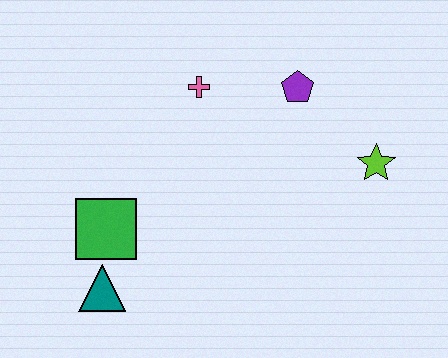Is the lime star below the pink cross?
Yes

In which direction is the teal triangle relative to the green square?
The teal triangle is below the green square.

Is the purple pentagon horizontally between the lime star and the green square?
Yes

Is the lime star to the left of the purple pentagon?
No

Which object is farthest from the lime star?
The teal triangle is farthest from the lime star.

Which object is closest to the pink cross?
The purple pentagon is closest to the pink cross.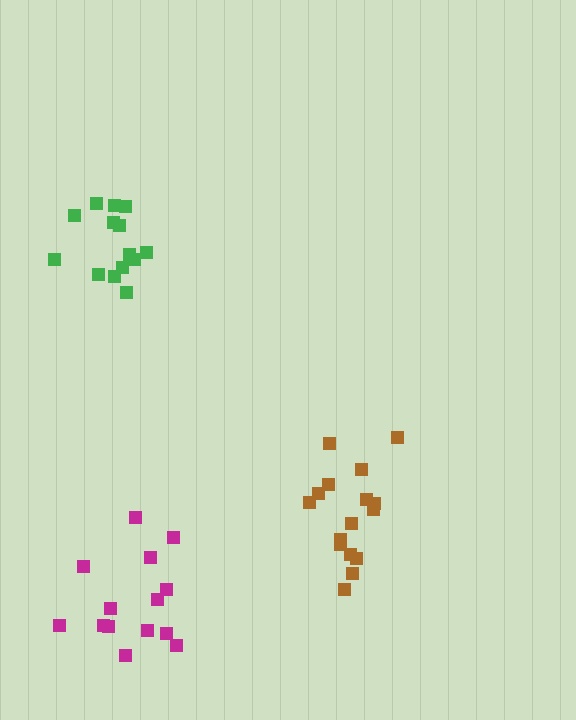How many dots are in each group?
Group 1: 16 dots, Group 2: 14 dots, Group 3: 14 dots (44 total).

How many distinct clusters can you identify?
There are 3 distinct clusters.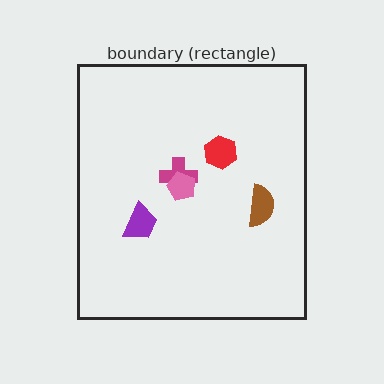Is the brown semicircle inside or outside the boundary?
Inside.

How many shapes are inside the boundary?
5 inside, 0 outside.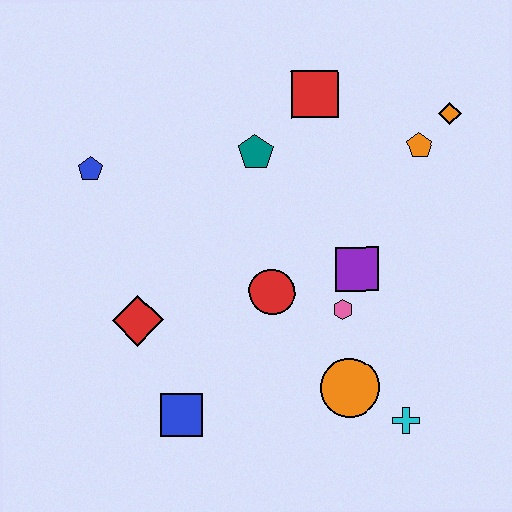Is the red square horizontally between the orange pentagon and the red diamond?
Yes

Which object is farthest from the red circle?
The orange diamond is farthest from the red circle.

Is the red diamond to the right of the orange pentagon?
No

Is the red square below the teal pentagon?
No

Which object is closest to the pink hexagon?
The purple square is closest to the pink hexagon.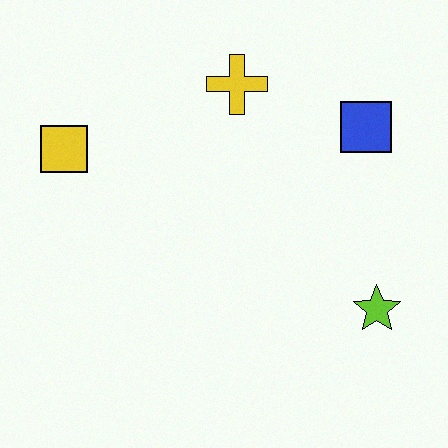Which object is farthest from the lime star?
The yellow square is farthest from the lime star.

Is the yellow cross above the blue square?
Yes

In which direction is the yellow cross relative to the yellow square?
The yellow cross is to the right of the yellow square.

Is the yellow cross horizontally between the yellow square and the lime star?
Yes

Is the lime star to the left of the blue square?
No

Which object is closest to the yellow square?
The yellow cross is closest to the yellow square.